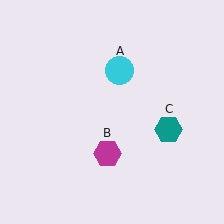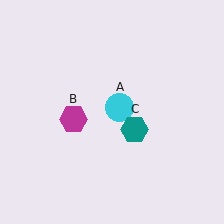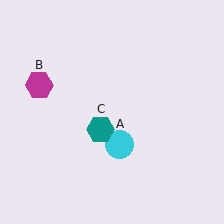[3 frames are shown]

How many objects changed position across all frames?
3 objects changed position: cyan circle (object A), magenta hexagon (object B), teal hexagon (object C).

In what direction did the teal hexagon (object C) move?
The teal hexagon (object C) moved left.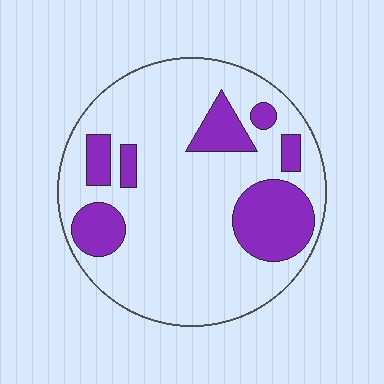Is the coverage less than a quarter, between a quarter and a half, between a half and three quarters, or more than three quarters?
Less than a quarter.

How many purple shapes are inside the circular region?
7.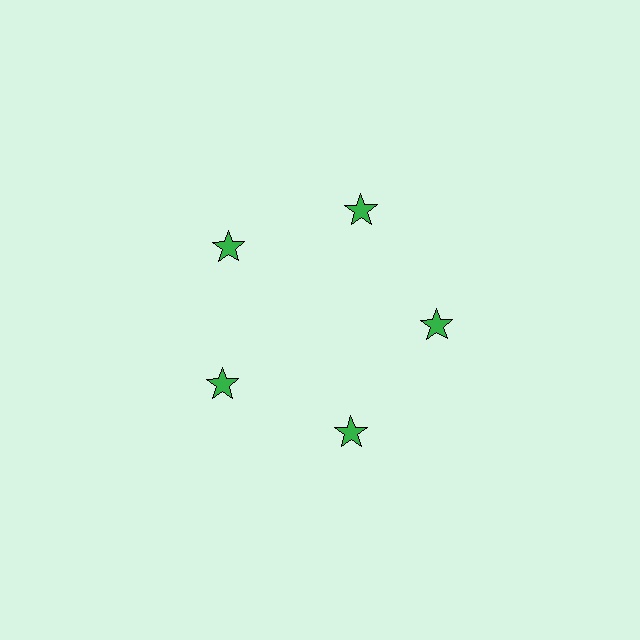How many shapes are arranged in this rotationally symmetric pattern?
There are 5 shapes, arranged in 5 groups of 1.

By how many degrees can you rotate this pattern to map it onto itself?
The pattern maps onto itself every 72 degrees of rotation.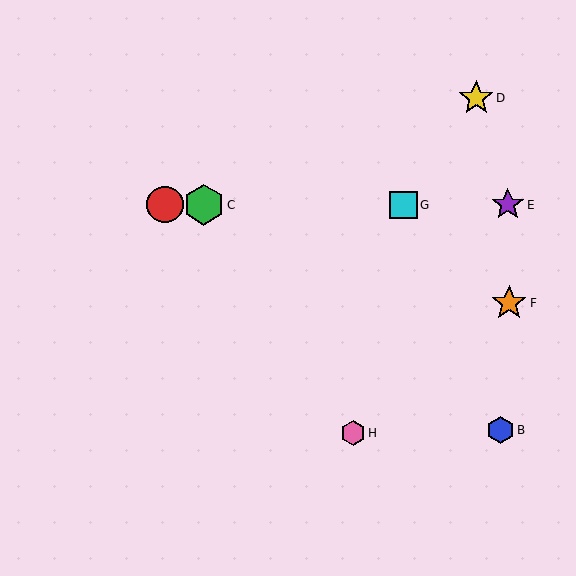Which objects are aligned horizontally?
Objects A, C, E, G are aligned horizontally.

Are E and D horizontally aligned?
No, E is at y≈205 and D is at y≈98.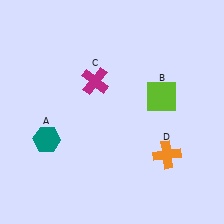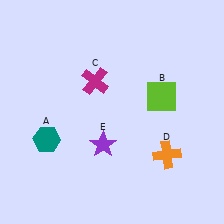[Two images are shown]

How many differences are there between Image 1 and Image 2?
There is 1 difference between the two images.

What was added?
A purple star (E) was added in Image 2.